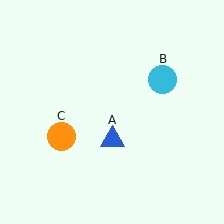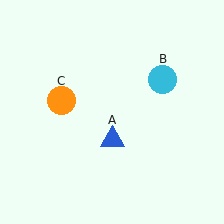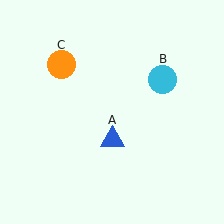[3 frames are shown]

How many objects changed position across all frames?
1 object changed position: orange circle (object C).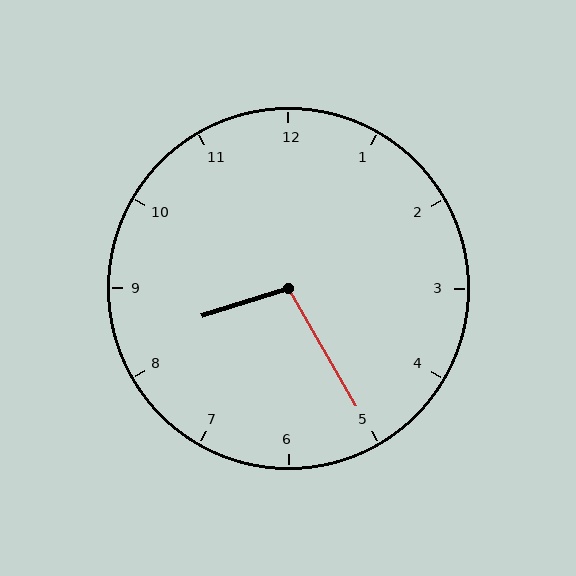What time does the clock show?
8:25.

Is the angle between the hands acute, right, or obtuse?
It is obtuse.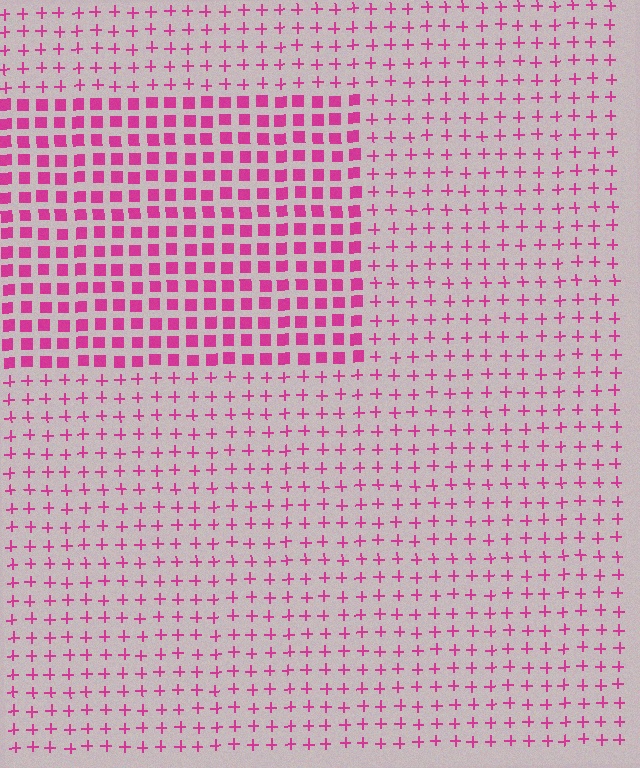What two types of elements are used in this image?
The image uses squares inside the rectangle region and plus signs outside it.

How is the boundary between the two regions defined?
The boundary is defined by a change in element shape: squares inside vs. plus signs outside. All elements share the same color and spacing.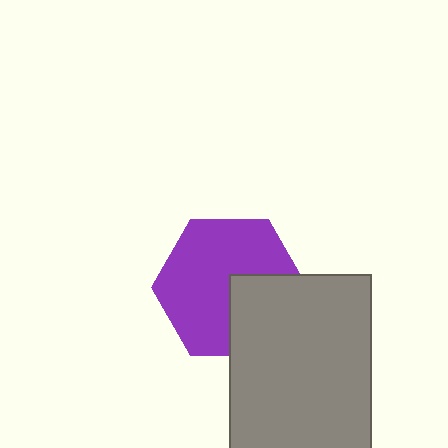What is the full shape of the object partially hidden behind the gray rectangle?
The partially hidden object is a purple hexagon.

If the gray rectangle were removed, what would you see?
You would see the complete purple hexagon.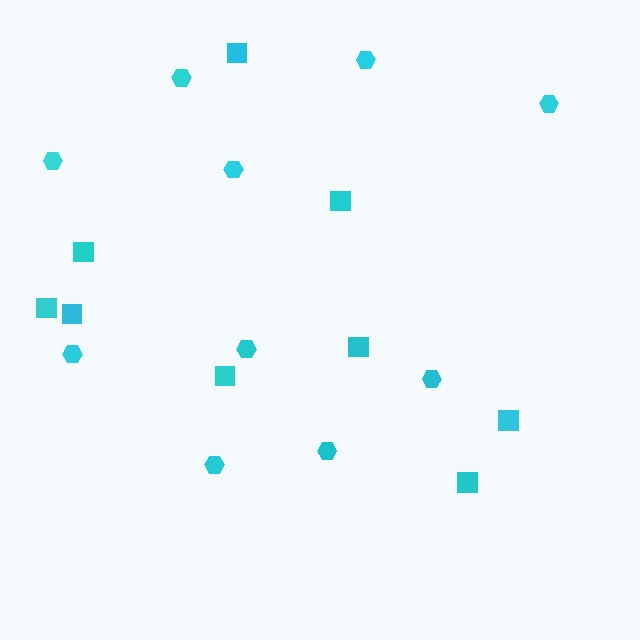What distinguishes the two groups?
There are 2 groups: one group of hexagons (10) and one group of squares (9).